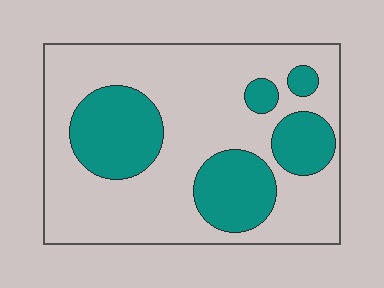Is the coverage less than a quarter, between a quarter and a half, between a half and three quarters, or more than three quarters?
Between a quarter and a half.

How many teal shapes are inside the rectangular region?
5.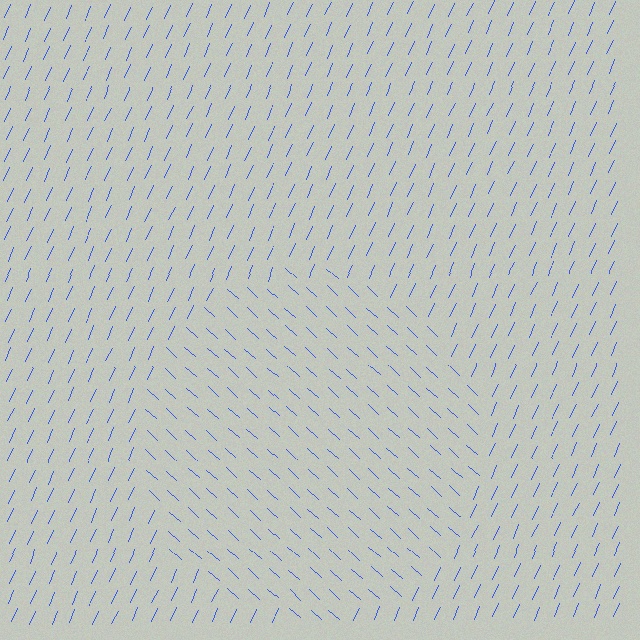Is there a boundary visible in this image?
Yes, there is a texture boundary formed by a change in line orientation.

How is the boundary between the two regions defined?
The boundary is defined purely by a change in line orientation (approximately 72 degrees difference). All lines are the same color and thickness.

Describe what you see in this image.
The image is filled with small blue line segments. A circle region in the image has lines oriented differently from the surrounding lines, creating a visible texture boundary.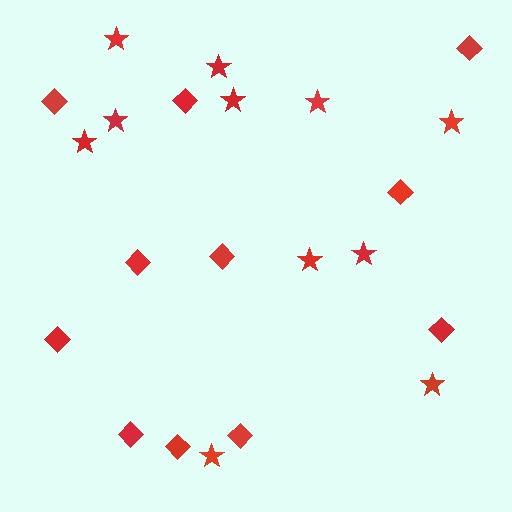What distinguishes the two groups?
There are 2 groups: one group of diamonds (11) and one group of stars (11).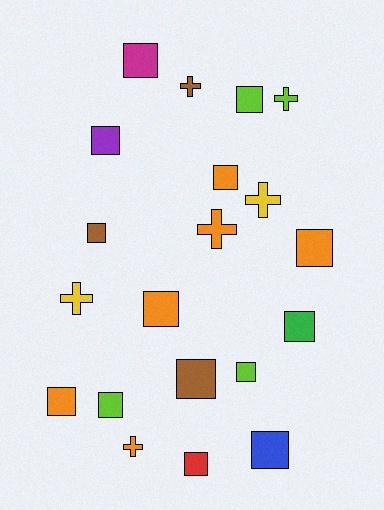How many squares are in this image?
There are 14 squares.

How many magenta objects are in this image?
There is 1 magenta object.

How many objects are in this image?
There are 20 objects.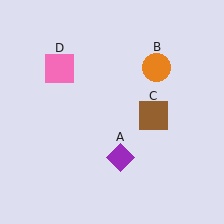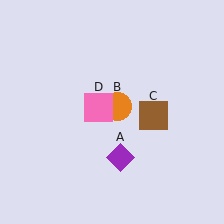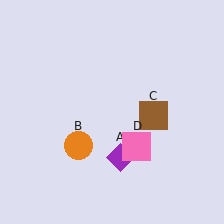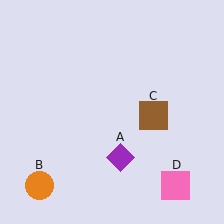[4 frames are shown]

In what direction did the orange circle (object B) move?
The orange circle (object B) moved down and to the left.